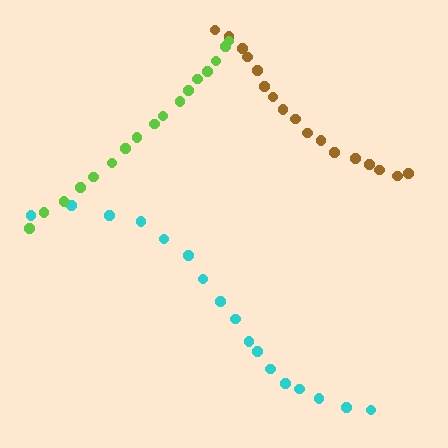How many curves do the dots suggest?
There are 3 distinct paths.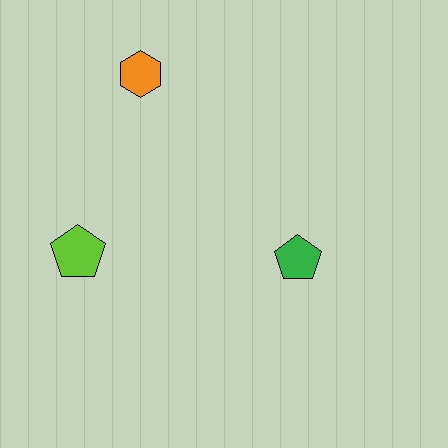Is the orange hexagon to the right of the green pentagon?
No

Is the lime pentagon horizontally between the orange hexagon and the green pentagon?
No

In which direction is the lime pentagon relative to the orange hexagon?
The lime pentagon is below the orange hexagon.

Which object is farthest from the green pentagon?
The orange hexagon is farthest from the green pentagon.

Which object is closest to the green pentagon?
The lime pentagon is closest to the green pentagon.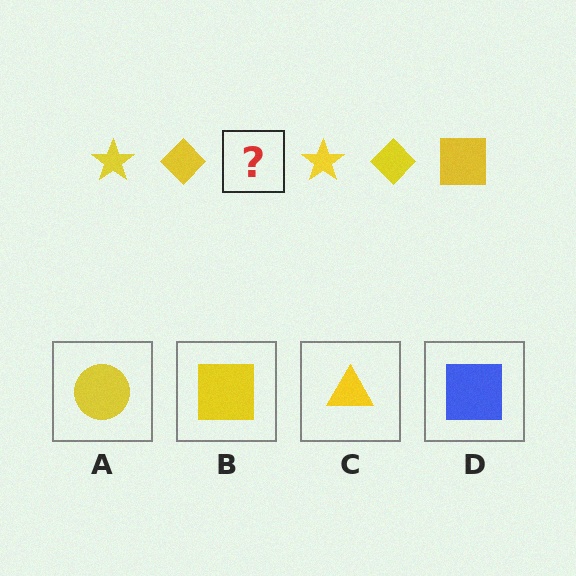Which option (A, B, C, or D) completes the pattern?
B.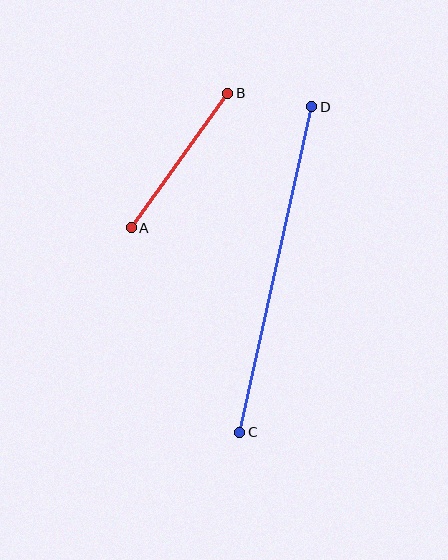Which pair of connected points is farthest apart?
Points C and D are farthest apart.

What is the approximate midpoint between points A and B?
The midpoint is at approximately (179, 160) pixels.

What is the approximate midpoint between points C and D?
The midpoint is at approximately (276, 269) pixels.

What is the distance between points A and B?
The distance is approximately 166 pixels.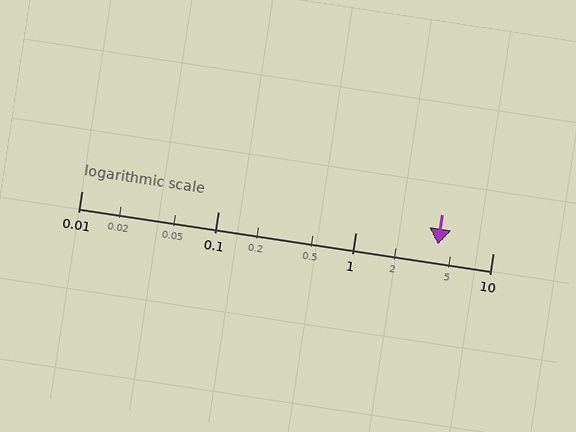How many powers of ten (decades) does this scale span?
The scale spans 3 decades, from 0.01 to 10.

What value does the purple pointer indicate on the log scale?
The pointer indicates approximately 4.